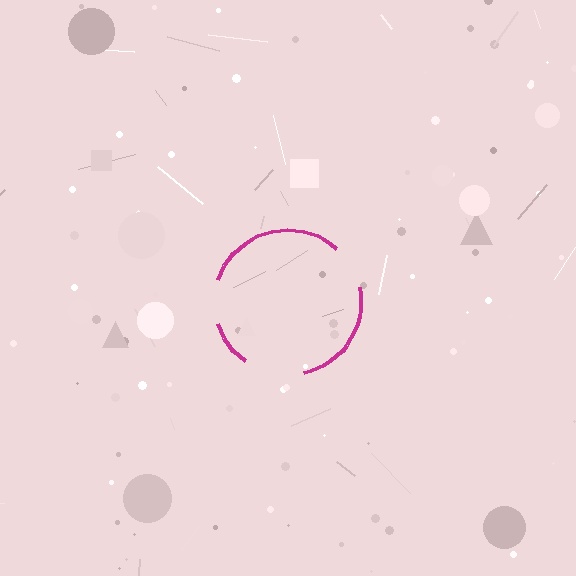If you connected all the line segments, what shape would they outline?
They would outline a circle.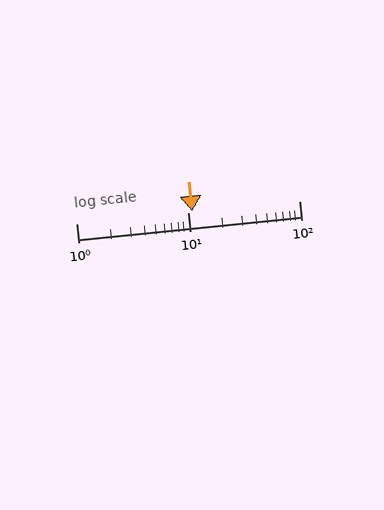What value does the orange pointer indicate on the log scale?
The pointer indicates approximately 11.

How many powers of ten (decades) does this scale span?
The scale spans 2 decades, from 1 to 100.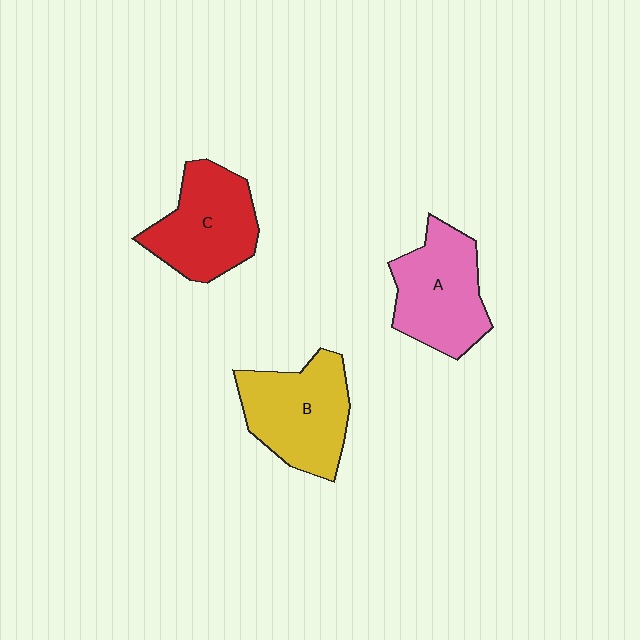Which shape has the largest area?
Shape B (yellow).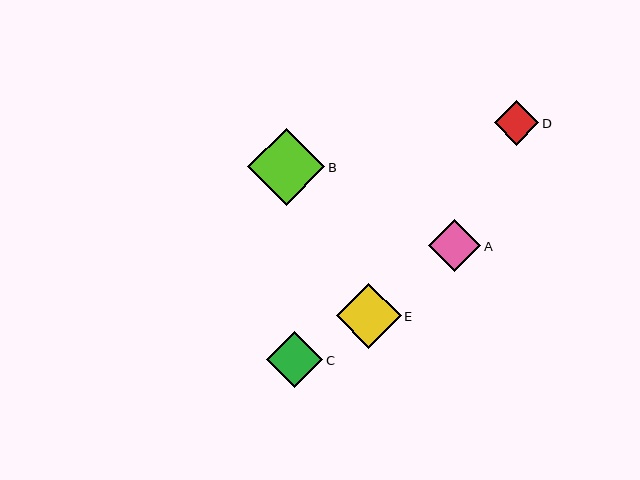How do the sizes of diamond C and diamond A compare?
Diamond C and diamond A are approximately the same size.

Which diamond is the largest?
Diamond B is the largest with a size of approximately 77 pixels.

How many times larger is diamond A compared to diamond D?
Diamond A is approximately 1.2 times the size of diamond D.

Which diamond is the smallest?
Diamond D is the smallest with a size of approximately 45 pixels.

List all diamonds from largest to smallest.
From largest to smallest: B, E, C, A, D.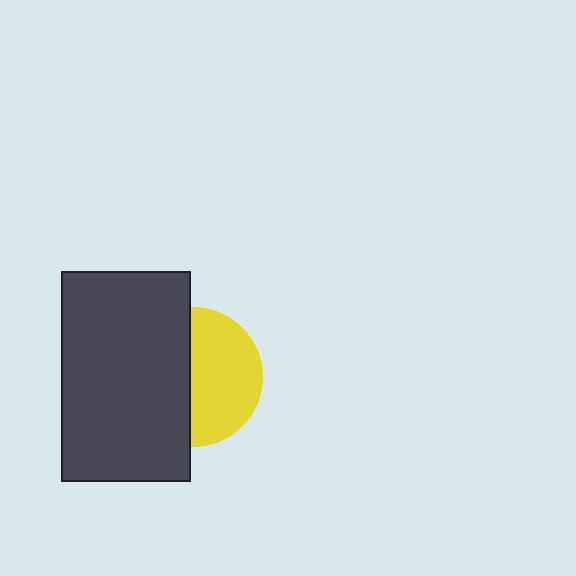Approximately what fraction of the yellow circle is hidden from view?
Roughly 49% of the yellow circle is hidden behind the dark gray rectangle.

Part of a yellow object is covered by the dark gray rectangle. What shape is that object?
It is a circle.